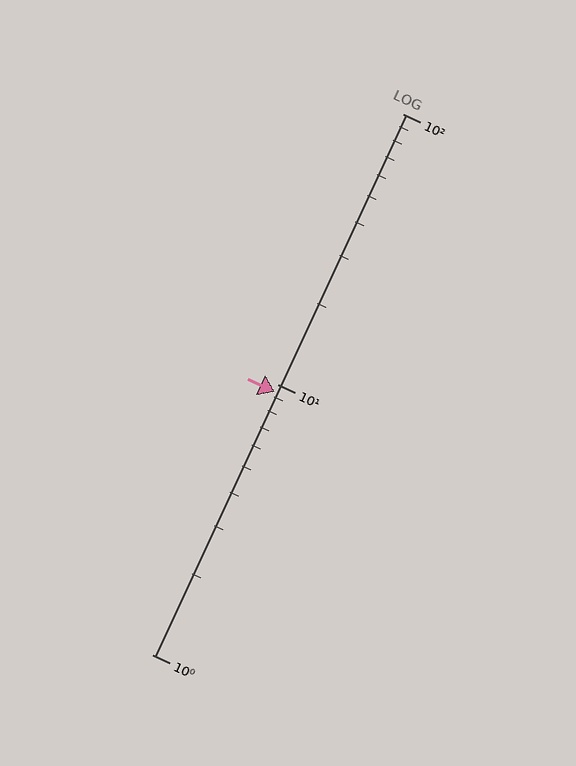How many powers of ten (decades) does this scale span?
The scale spans 2 decades, from 1 to 100.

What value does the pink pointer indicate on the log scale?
The pointer indicates approximately 9.4.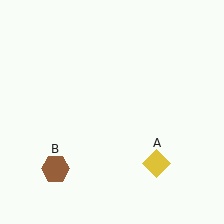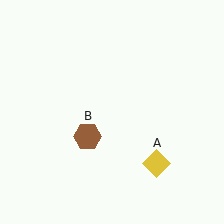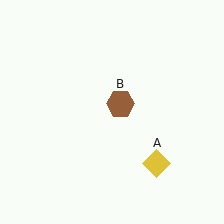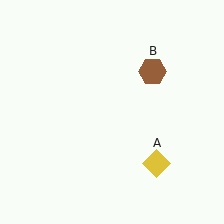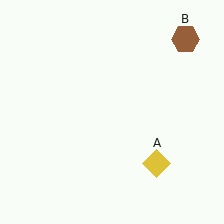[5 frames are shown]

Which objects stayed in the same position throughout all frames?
Yellow diamond (object A) remained stationary.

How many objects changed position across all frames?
1 object changed position: brown hexagon (object B).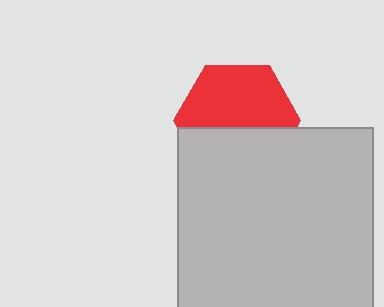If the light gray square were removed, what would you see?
You would see the complete red hexagon.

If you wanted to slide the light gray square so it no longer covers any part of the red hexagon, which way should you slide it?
Slide it down — that is the most direct way to separate the two shapes.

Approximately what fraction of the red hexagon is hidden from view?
Roughly 43% of the red hexagon is hidden behind the light gray square.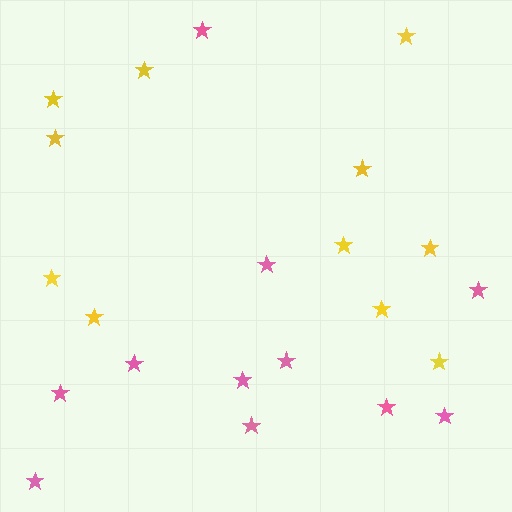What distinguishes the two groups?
There are 2 groups: one group of yellow stars (11) and one group of pink stars (11).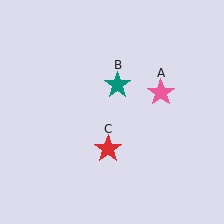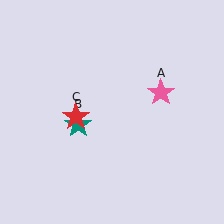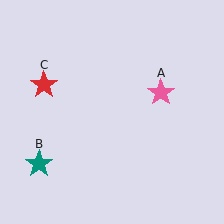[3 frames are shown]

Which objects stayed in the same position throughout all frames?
Pink star (object A) remained stationary.